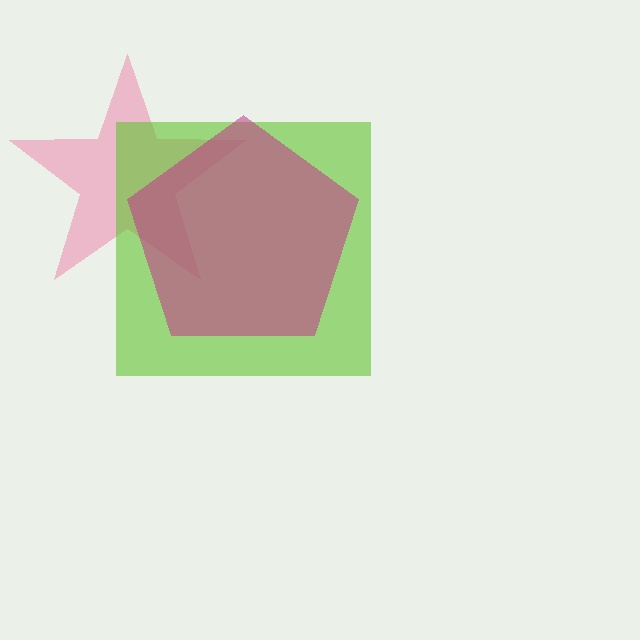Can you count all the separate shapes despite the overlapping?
Yes, there are 3 separate shapes.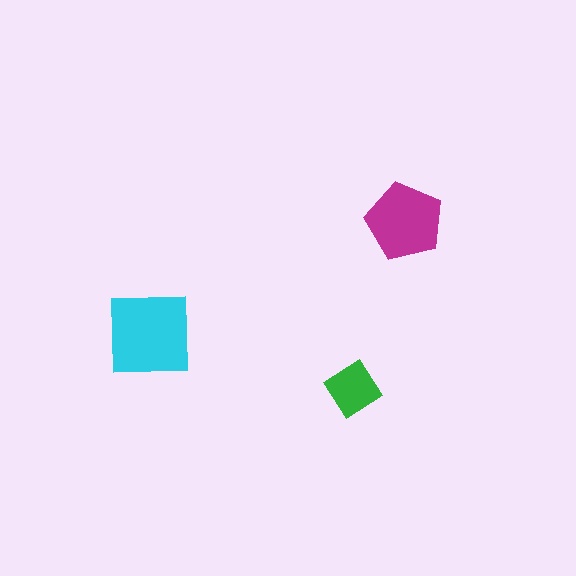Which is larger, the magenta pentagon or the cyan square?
The cyan square.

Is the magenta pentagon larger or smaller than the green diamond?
Larger.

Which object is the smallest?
The green diamond.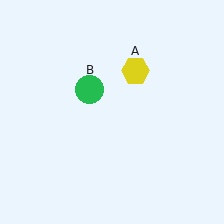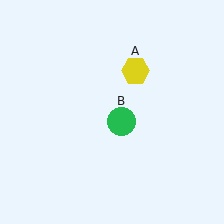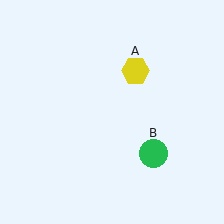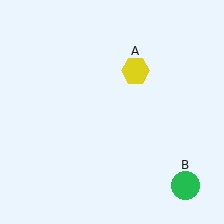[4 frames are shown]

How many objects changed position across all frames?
1 object changed position: green circle (object B).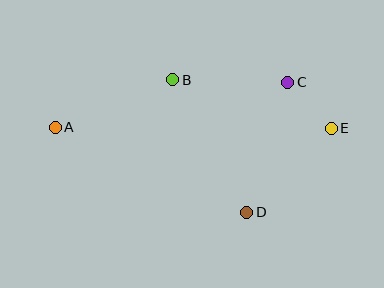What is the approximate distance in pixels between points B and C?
The distance between B and C is approximately 115 pixels.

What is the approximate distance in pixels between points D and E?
The distance between D and E is approximately 119 pixels.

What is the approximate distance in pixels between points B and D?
The distance between B and D is approximately 152 pixels.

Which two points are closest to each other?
Points C and E are closest to each other.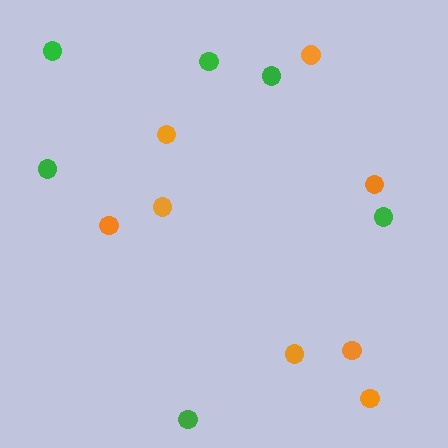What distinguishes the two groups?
There are 2 groups: one group of green circles (6) and one group of orange circles (8).